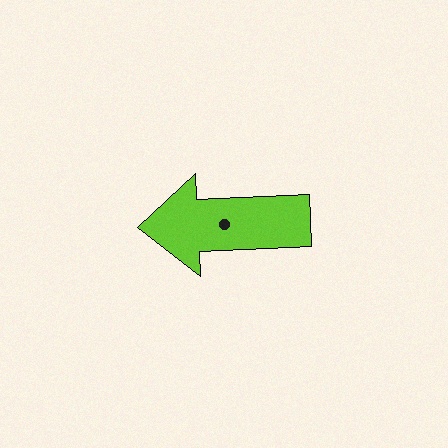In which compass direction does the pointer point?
West.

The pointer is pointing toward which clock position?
Roughly 9 o'clock.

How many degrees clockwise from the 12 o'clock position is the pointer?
Approximately 268 degrees.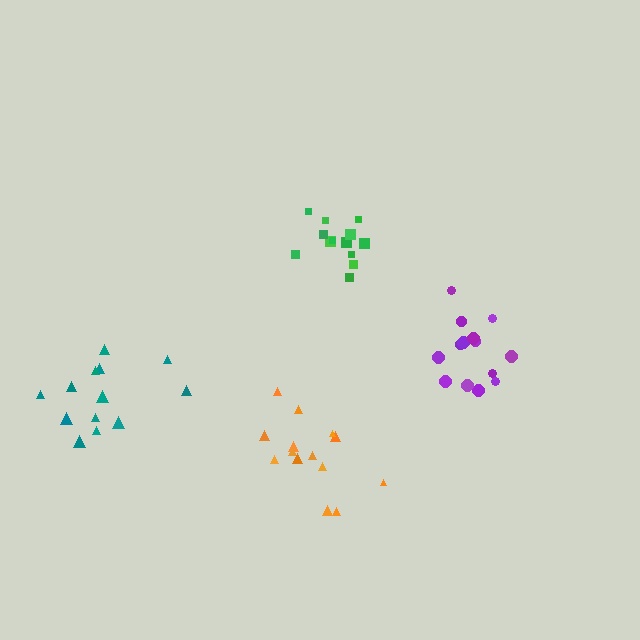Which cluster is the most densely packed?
Green.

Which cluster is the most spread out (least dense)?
Teal.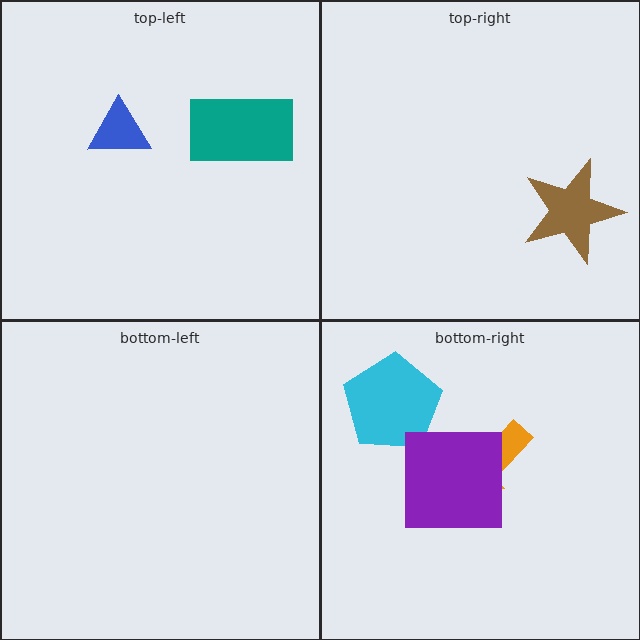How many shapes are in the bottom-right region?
3.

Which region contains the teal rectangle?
The top-left region.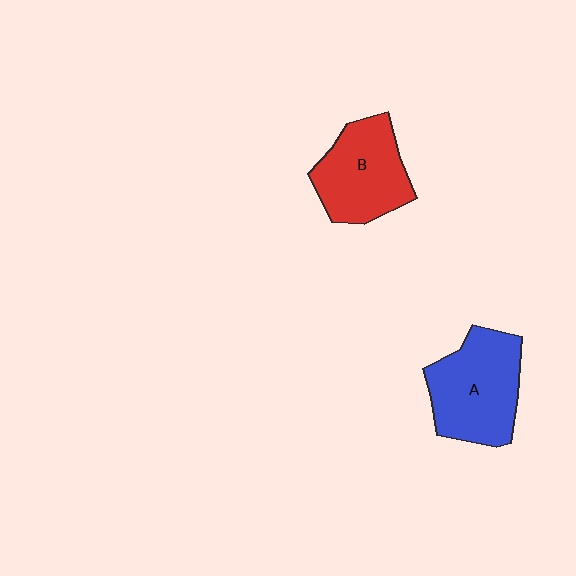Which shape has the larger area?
Shape A (blue).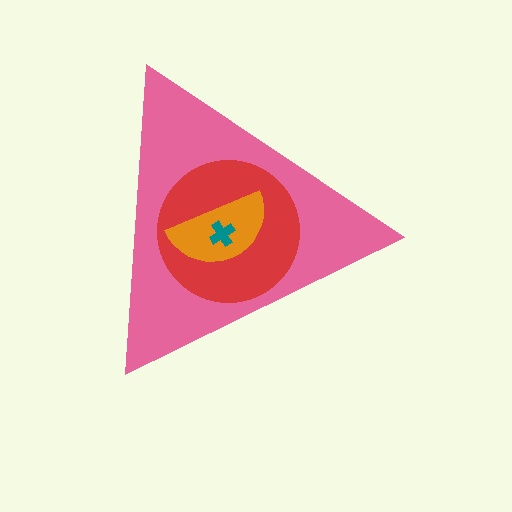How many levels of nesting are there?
4.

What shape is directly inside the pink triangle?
The red circle.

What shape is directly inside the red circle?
The orange semicircle.